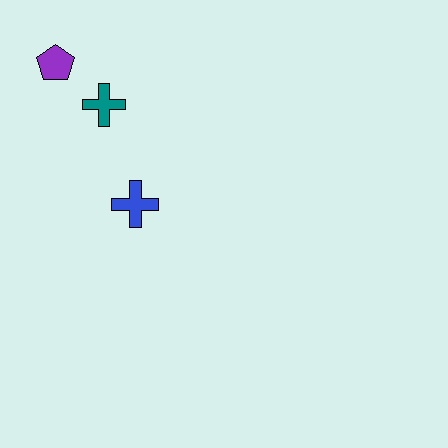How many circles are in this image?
There are no circles.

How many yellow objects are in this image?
There are no yellow objects.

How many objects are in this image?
There are 3 objects.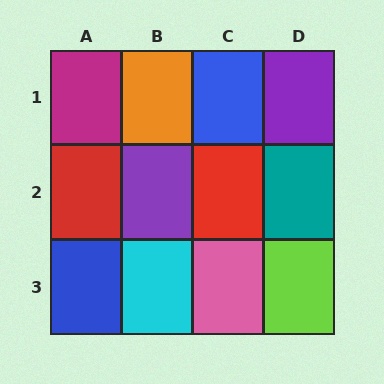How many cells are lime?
1 cell is lime.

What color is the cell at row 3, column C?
Pink.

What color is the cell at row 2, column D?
Teal.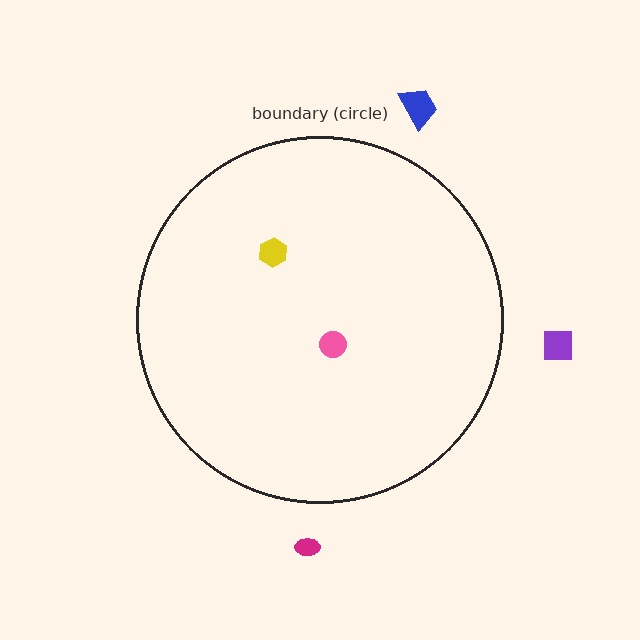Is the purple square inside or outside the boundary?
Outside.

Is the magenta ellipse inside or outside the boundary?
Outside.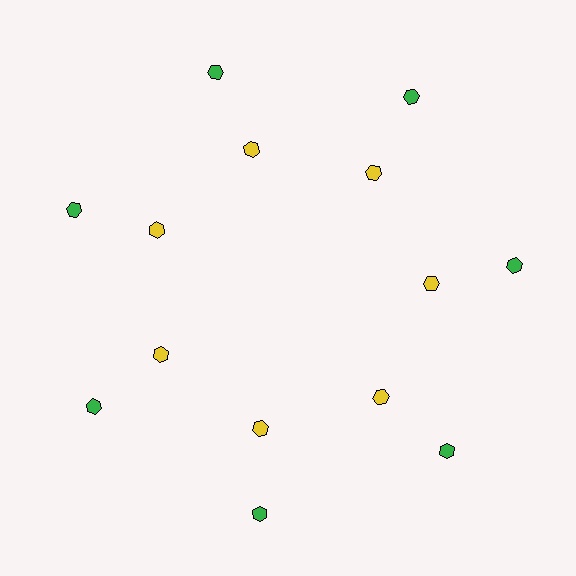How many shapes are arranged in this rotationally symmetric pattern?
There are 14 shapes, arranged in 7 groups of 2.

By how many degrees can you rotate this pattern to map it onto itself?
The pattern maps onto itself every 51 degrees of rotation.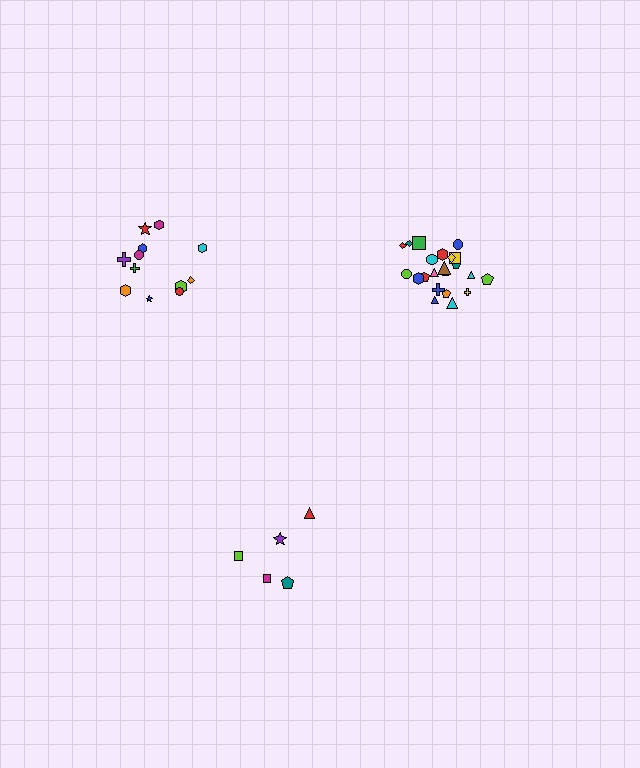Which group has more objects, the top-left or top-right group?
The top-right group.